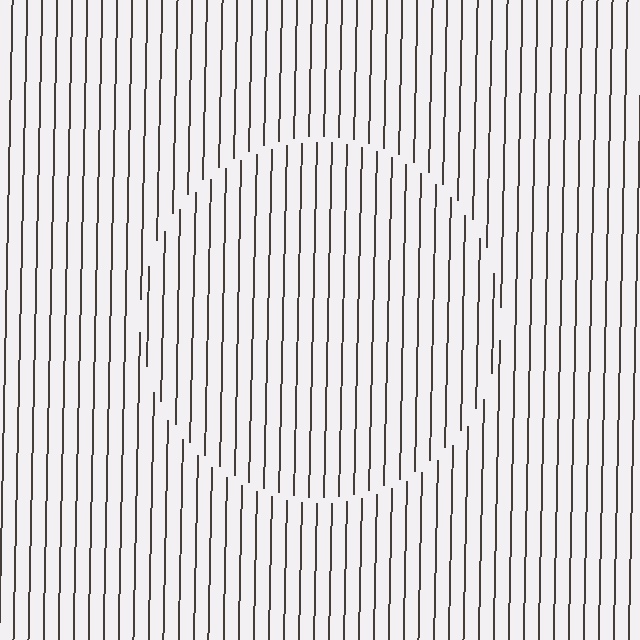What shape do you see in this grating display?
An illusory circle. The interior of the shape contains the same grating, shifted by half a period — the contour is defined by the phase discontinuity where line-ends from the inner and outer gratings abut.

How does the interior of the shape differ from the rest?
The interior of the shape contains the same grating, shifted by half a period — the contour is defined by the phase discontinuity where line-ends from the inner and outer gratings abut.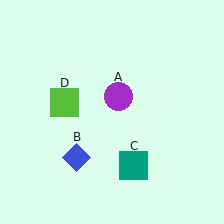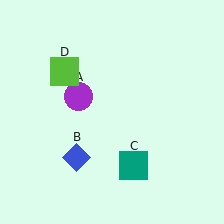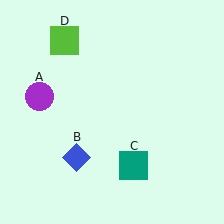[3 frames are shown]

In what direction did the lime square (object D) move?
The lime square (object D) moved up.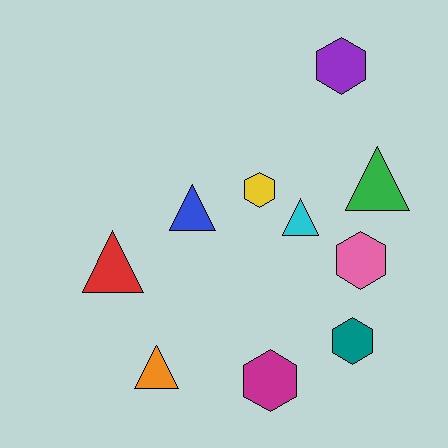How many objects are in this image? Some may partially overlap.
There are 10 objects.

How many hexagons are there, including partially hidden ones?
There are 5 hexagons.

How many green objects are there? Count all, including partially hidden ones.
There is 1 green object.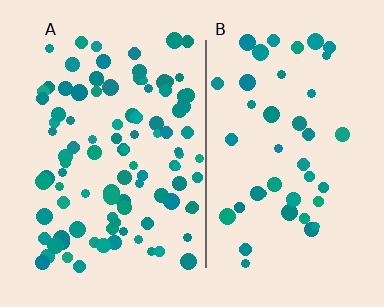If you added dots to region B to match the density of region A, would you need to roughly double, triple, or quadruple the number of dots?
Approximately double.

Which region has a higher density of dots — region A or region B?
A (the left).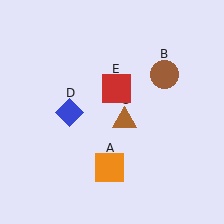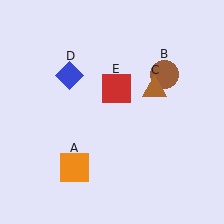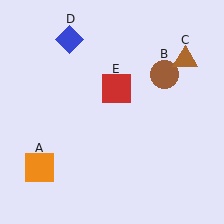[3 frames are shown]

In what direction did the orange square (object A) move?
The orange square (object A) moved left.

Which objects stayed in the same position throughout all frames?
Brown circle (object B) and red square (object E) remained stationary.